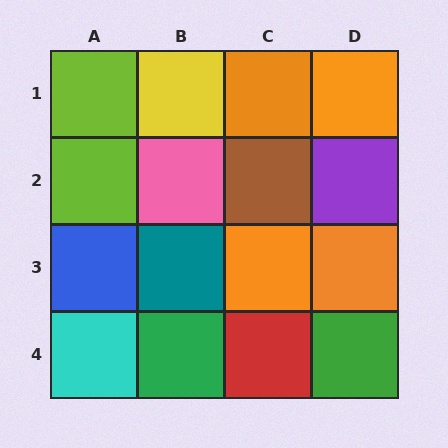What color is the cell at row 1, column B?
Yellow.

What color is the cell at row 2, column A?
Lime.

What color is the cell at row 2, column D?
Purple.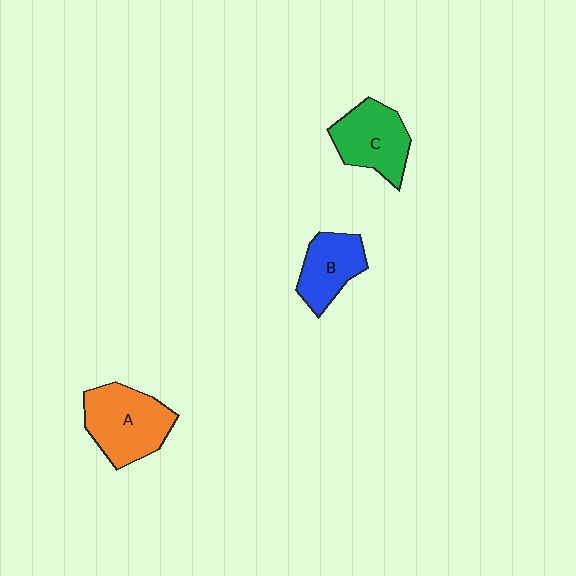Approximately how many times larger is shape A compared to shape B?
Approximately 1.4 times.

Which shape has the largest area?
Shape A (orange).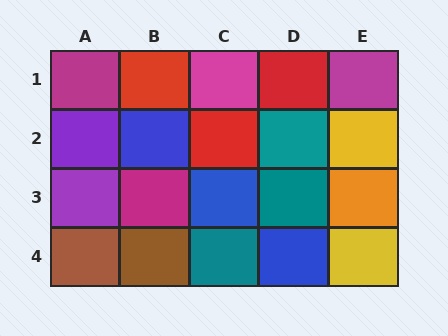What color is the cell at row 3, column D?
Teal.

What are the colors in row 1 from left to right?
Magenta, red, magenta, red, magenta.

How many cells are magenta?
4 cells are magenta.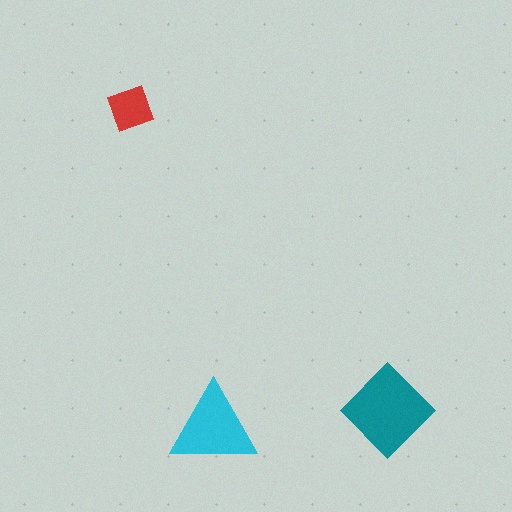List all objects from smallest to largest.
The red square, the cyan triangle, the teal diamond.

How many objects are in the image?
There are 3 objects in the image.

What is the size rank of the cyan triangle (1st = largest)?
2nd.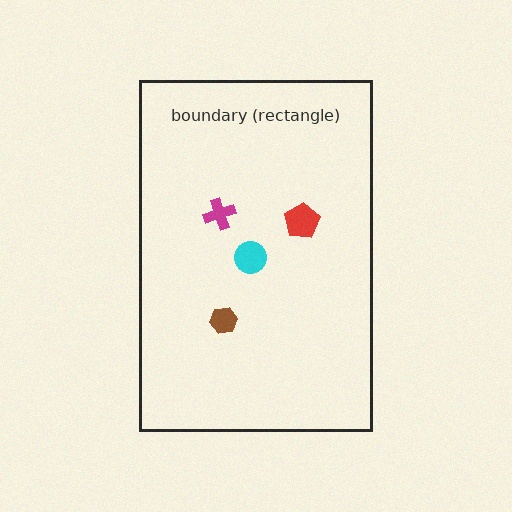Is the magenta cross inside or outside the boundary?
Inside.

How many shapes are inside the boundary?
4 inside, 0 outside.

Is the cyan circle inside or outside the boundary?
Inside.